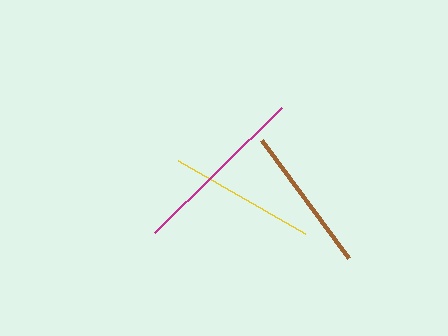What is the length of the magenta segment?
The magenta segment is approximately 178 pixels long.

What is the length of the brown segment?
The brown segment is approximately 146 pixels long.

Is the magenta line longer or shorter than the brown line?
The magenta line is longer than the brown line.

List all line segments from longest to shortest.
From longest to shortest: magenta, brown, yellow.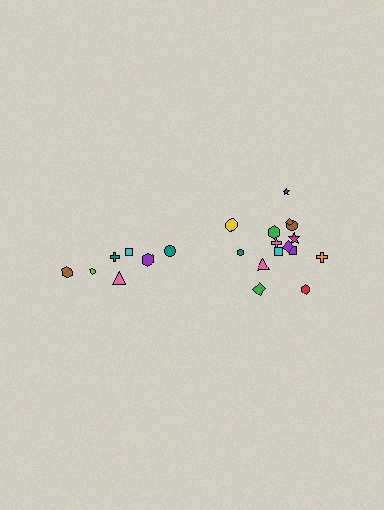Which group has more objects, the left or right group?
The right group.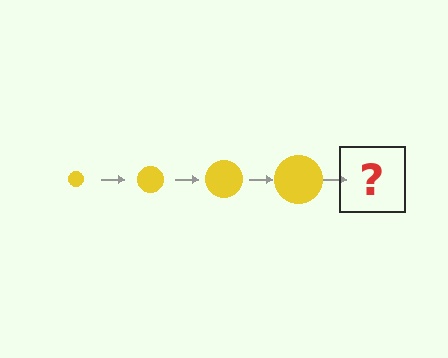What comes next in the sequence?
The next element should be a yellow circle, larger than the previous one.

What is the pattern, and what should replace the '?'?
The pattern is that the circle gets progressively larger each step. The '?' should be a yellow circle, larger than the previous one.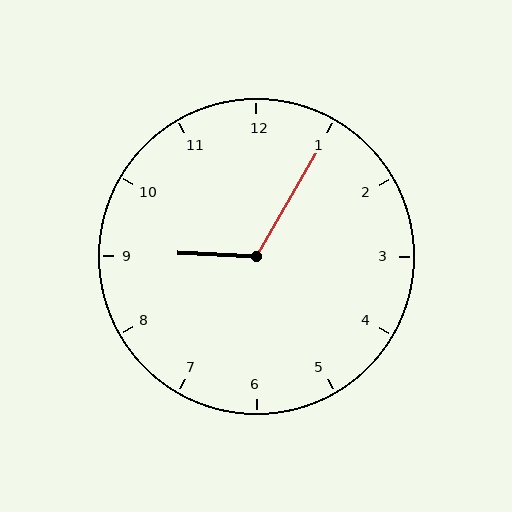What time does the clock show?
9:05.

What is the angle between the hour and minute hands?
Approximately 118 degrees.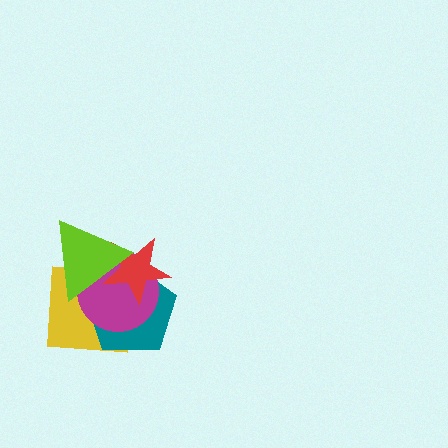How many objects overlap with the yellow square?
4 objects overlap with the yellow square.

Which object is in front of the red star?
The lime triangle is in front of the red star.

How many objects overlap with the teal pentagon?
4 objects overlap with the teal pentagon.